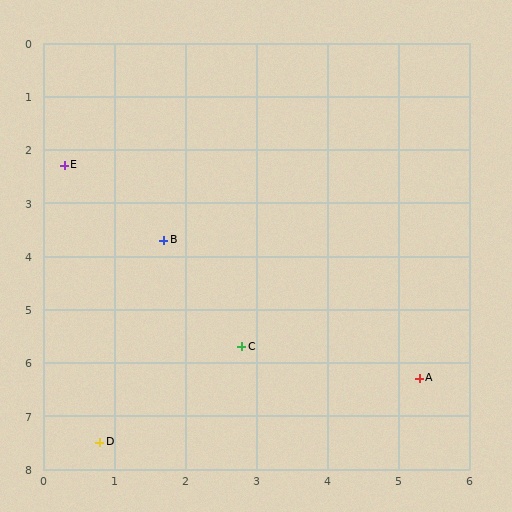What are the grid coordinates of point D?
Point D is at approximately (0.8, 7.5).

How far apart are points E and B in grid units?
Points E and B are about 2.0 grid units apart.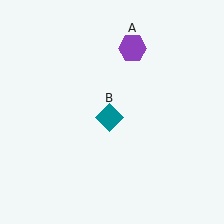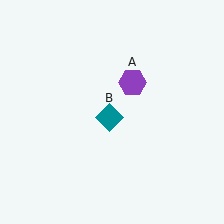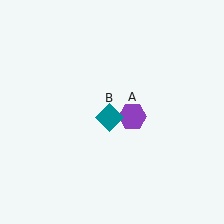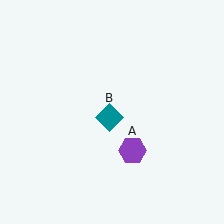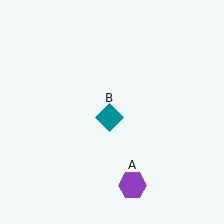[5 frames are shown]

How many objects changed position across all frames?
1 object changed position: purple hexagon (object A).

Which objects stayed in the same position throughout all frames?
Teal diamond (object B) remained stationary.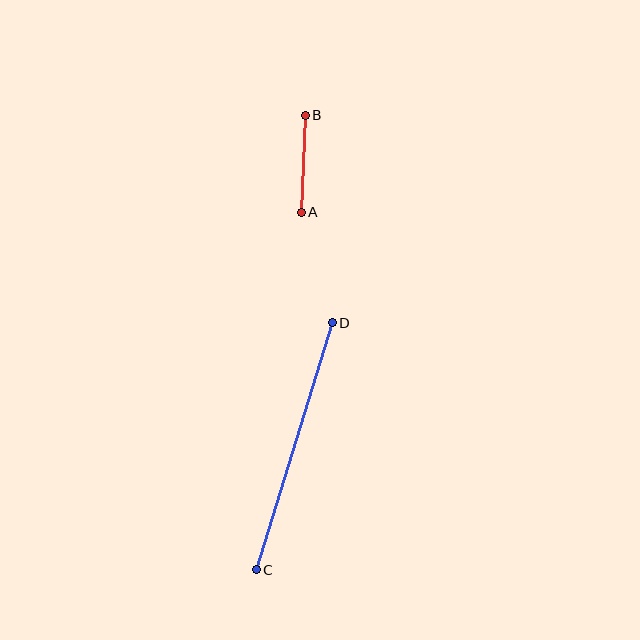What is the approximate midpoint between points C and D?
The midpoint is at approximately (294, 446) pixels.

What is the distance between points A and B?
The distance is approximately 97 pixels.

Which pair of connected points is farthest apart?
Points C and D are farthest apart.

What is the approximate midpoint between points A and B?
The midpoint is at approximately (303, 164) pixels.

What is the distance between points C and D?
The distance is approximately 258 pixels.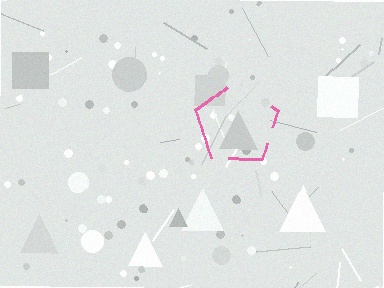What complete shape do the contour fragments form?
The contour fragments form a pentagon.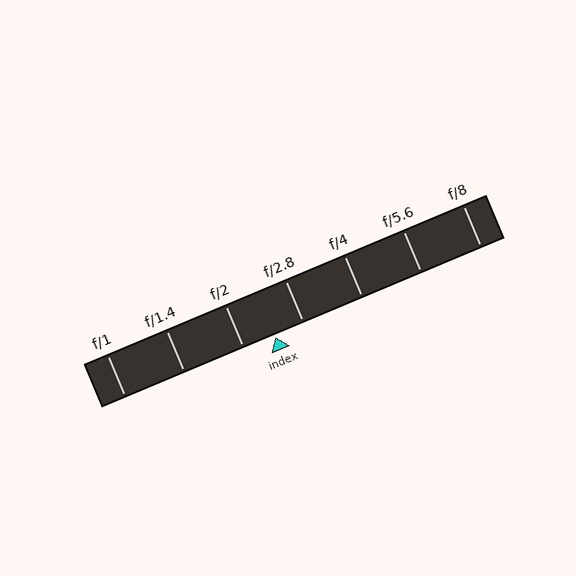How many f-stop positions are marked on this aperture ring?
There are 7 f-stop positions marked.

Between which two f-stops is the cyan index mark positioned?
The index mark is between f/2 and f/2.8.